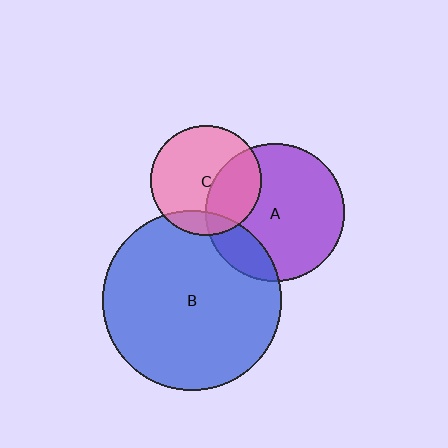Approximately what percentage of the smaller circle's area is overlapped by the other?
Approximately 35%.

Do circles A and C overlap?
Yes.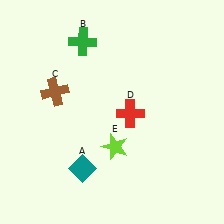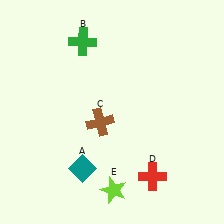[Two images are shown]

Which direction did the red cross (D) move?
The red cross (D) moved down.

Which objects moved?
The objects that moved are: the brown cross (C), the red cross (D), the lime star (E).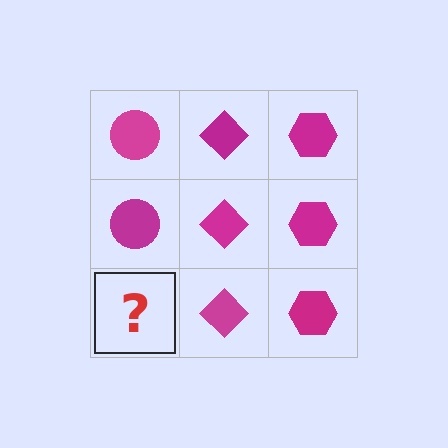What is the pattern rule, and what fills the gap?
The rule is that each column has a consistent shape. The gap should be filled with a magenta circle.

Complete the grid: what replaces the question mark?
The question mark should be replaced with a magenta circle.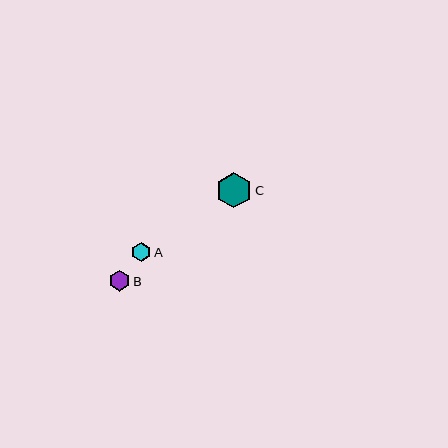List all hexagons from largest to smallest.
From largest to smallest: C, B, A.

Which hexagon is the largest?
Hexagon C is the largest with a size of approximately 35 pixels.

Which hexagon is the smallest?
Hexagon A is the smallest with a size of approximately 19 pixels.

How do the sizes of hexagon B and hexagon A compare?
Hexagon B and hexagon A are approximately the same size.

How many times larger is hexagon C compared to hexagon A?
Hexagon C is approximately 1.8 times the size of hexagon A.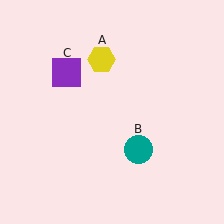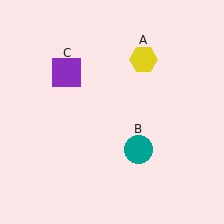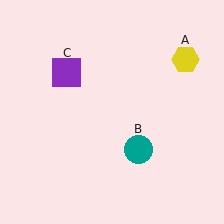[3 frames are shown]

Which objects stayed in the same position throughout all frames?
Teal circle (object B) and purple square (object C) remained stationary.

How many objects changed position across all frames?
1 object changed position: yellow hexagon (object A).